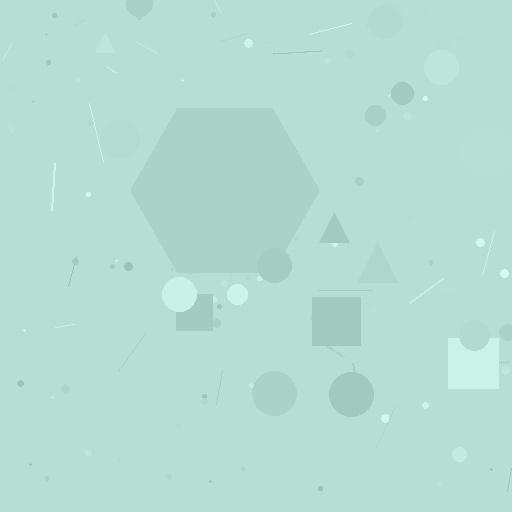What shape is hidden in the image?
A hexagon is hidden in the image.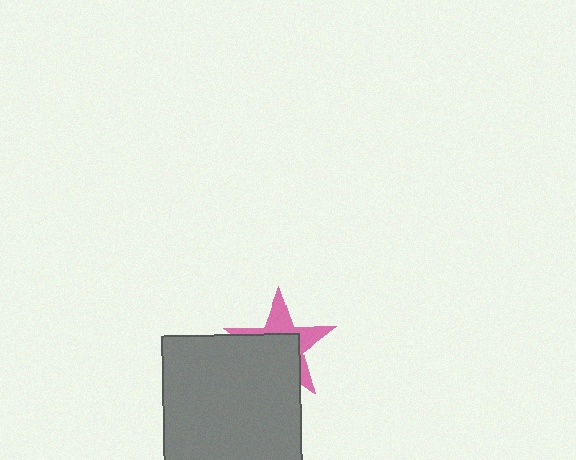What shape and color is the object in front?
The object in front is a gray rectangle.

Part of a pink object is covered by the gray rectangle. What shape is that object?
It is a star.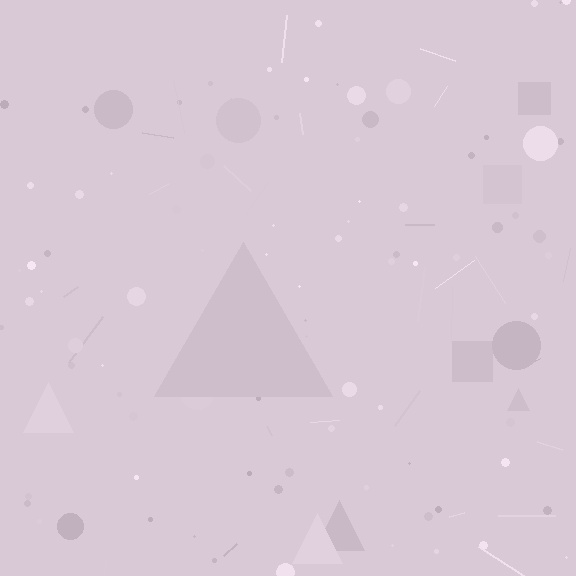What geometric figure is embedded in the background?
A triangle is embedded in the background.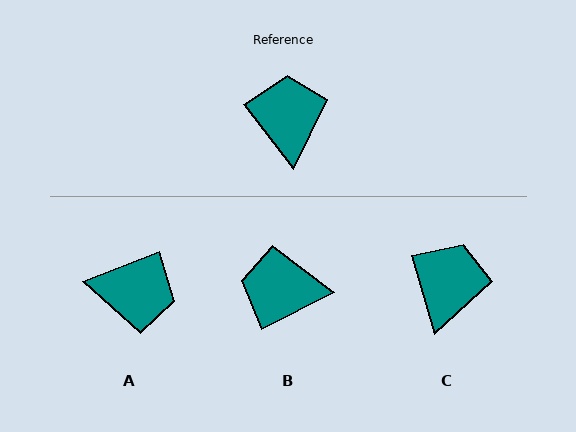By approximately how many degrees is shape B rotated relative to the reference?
Approximately 79 degrees counter-clockwise.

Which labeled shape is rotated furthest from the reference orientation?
A, about 106 degrees away.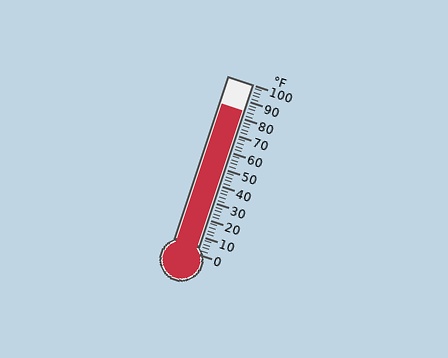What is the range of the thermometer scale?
The thermometer scale ranges from 0°F to 100°F.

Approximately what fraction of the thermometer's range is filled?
The thermometer is filled to approximately 85% of its range.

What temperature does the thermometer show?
The thermometer shows approximately 84°F.